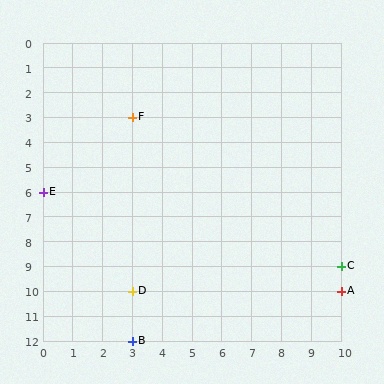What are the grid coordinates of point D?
Point D is at grid coordinates (3, 10).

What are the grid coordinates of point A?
Point A is at grid coordinates (10, 10).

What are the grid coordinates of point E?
Point E is at grid coordinates (0, 6).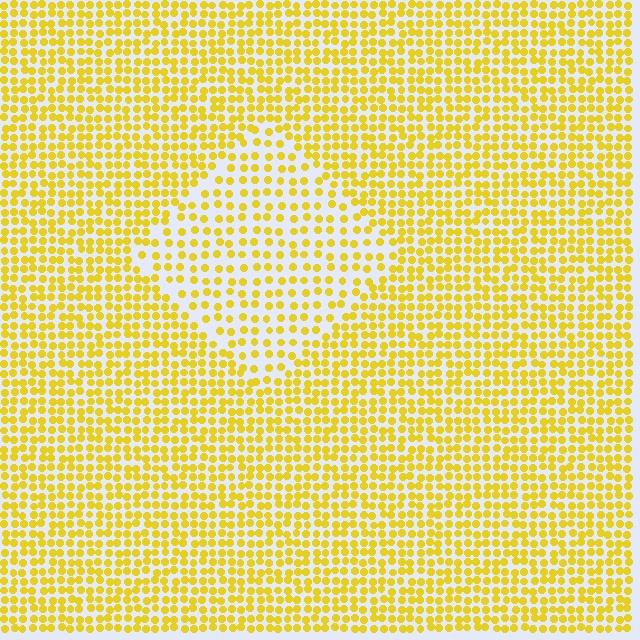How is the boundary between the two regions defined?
The boundary is defined by a change in element density (approximately 1.7x ratio). All elements are the same color, size, and shape.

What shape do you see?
I see a diamond.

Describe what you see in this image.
The image contains small yellow elements arranged at two different densities. A diamond-shaped region is visible where the elements are less densely packed than the surrounding area.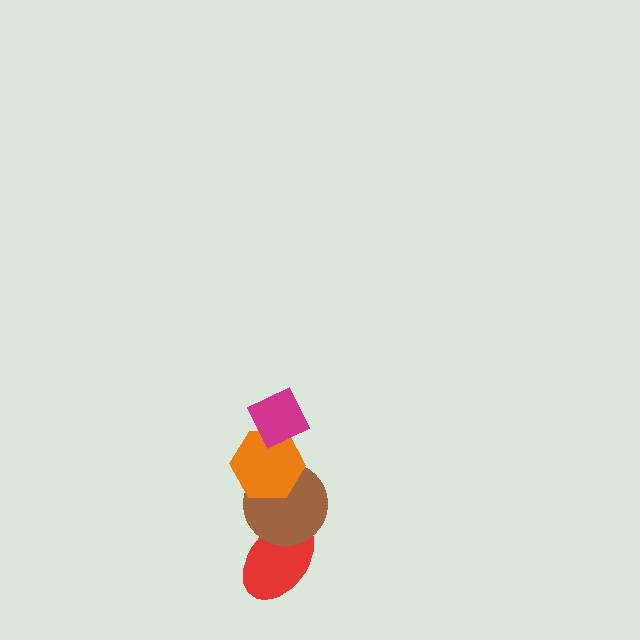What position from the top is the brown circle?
The brown circle is 3rd from the top.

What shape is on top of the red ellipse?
The brown circle is on top of the red ellipse.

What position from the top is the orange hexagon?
The orange hexagon is 2nd from the top.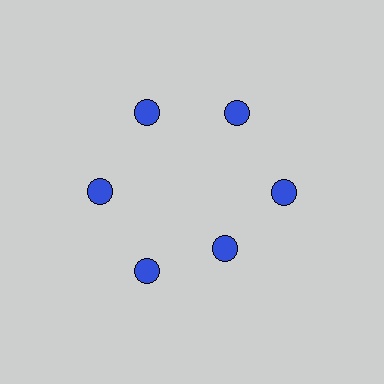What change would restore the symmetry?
The symmetry would be restored by moving it outward, back onto the ring so that all 6 circles sit at equal angles and equal distance from the center.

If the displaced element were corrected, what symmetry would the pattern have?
It would have 6-fold rotational symmetry — the pattern would map onto itself every 60 degrees.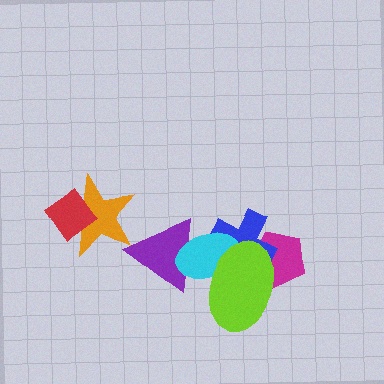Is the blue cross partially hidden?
Yes, it is partially covered by another shape.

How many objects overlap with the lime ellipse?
3 objects overlap with the lime ellipse.